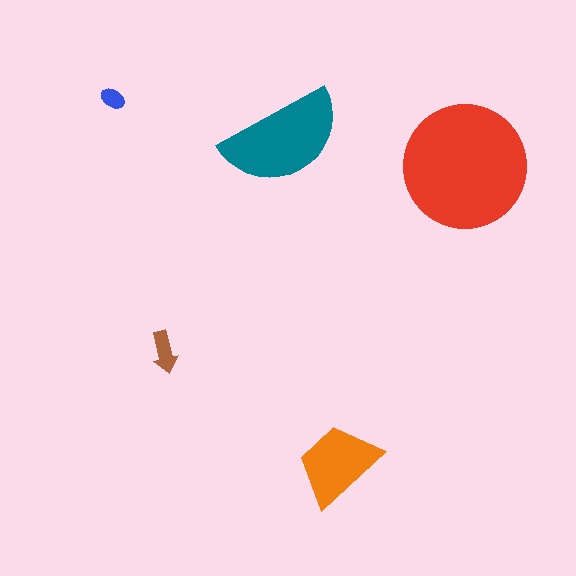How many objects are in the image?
There are 5 objects in the image.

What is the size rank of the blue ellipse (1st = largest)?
5th.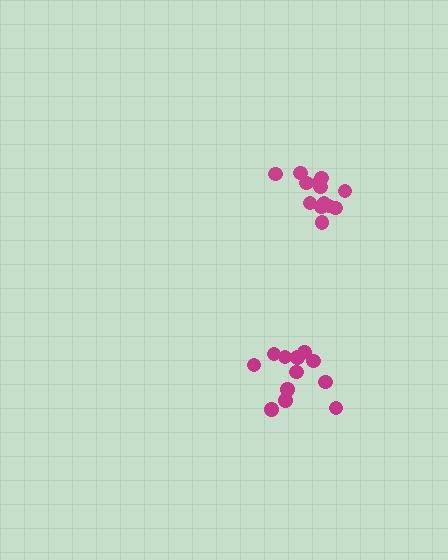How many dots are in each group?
Group 1: 12 dots, Group 2: 13 dots (25 total).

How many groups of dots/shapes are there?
There are 2 groups.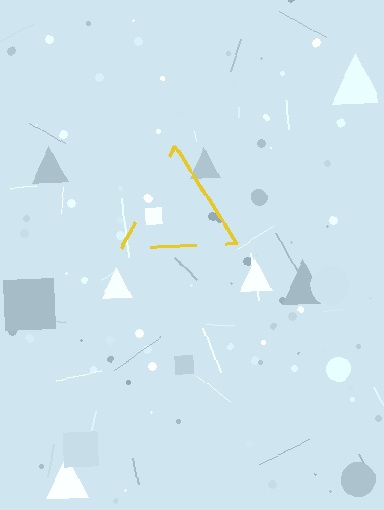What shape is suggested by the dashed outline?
The dashed outline suggests a triangle.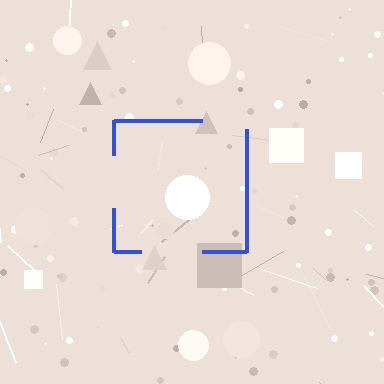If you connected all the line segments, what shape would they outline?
They would outline a square.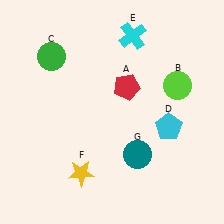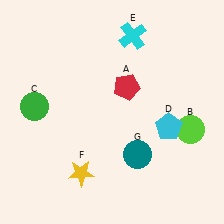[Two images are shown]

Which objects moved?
The objects that moved are: the lime circle (B), the green circle (C).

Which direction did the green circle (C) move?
The green circle (C) moved down.